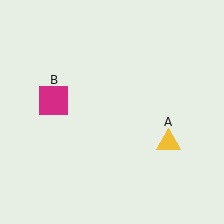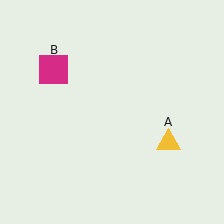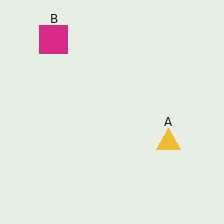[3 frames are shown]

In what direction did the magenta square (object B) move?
The magenta square (object B) moved up.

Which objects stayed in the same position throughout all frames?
Yellow triangle (object A) remained stationary.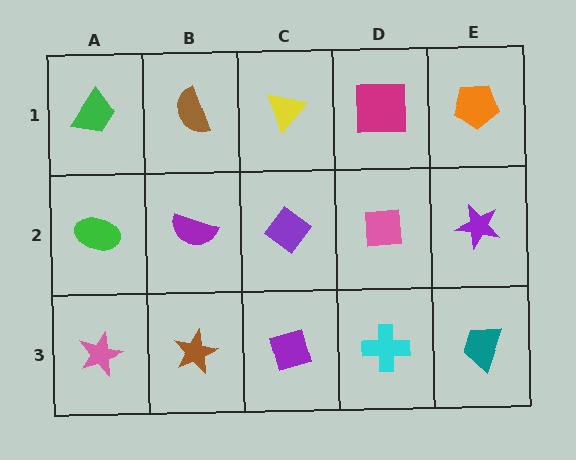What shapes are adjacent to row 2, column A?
A green trapezoid (row 1, column A), a pink star (row 3, column A), a purple semicircle (row 2, column B).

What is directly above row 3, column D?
A pink square.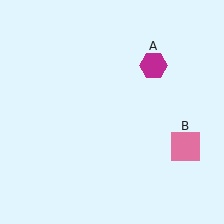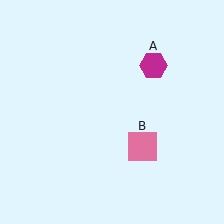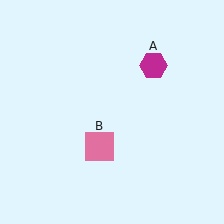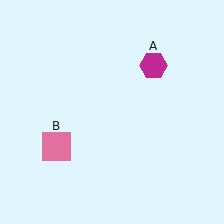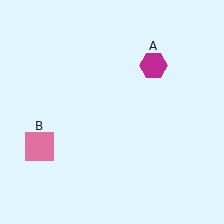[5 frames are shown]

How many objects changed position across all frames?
1 object changed position: pink square (object B).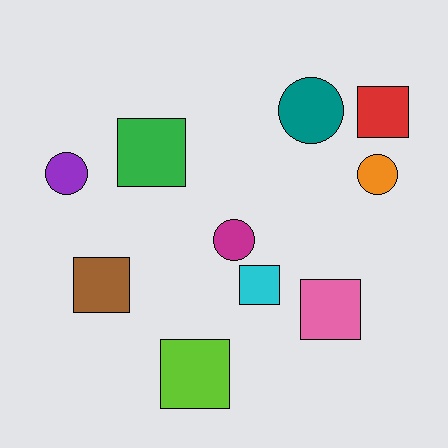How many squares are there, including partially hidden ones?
There are 6 squares.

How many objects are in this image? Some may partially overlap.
There are 10 objects.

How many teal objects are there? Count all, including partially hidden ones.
There is 1 teal object.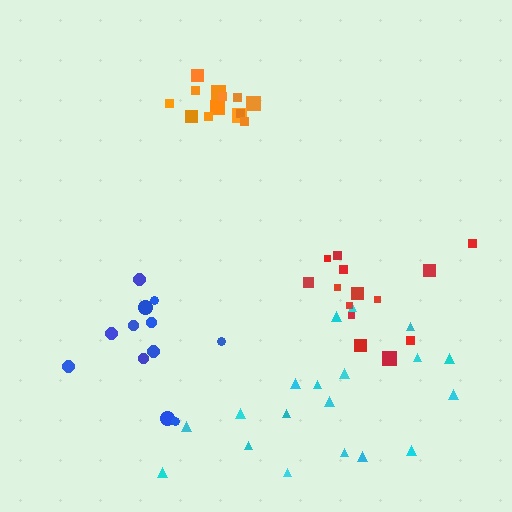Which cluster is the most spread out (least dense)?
Cyan.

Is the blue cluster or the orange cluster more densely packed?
Orange.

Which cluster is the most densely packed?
Orange.